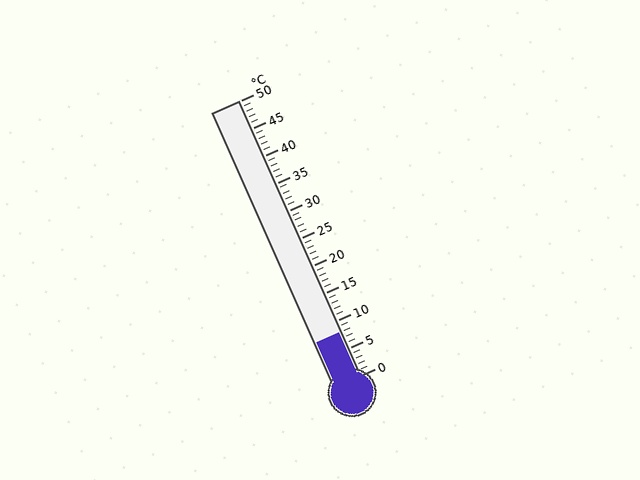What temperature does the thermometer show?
The thermometer shows approximately 8°C.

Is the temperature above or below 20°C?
The temperature is below 20°C.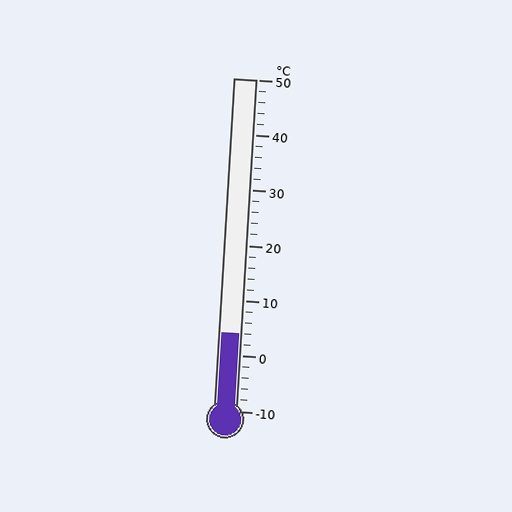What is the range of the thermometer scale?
The thermometer scale ranges from -10°C to 50°C.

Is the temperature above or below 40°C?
The temperature is below 40°C.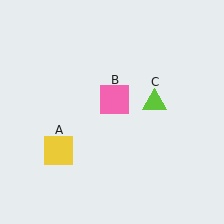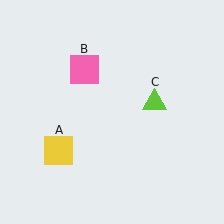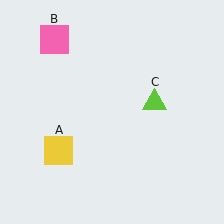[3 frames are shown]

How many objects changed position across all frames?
1 object changed position: pink square (object B).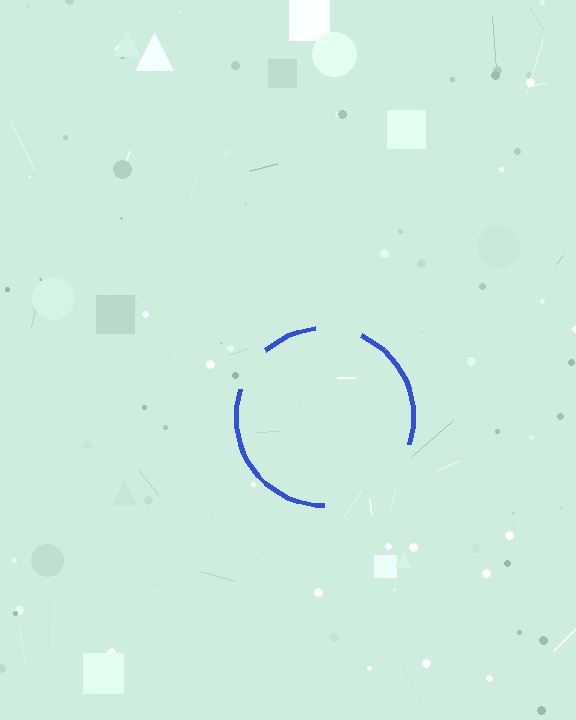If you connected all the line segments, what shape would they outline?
They would outline a circle.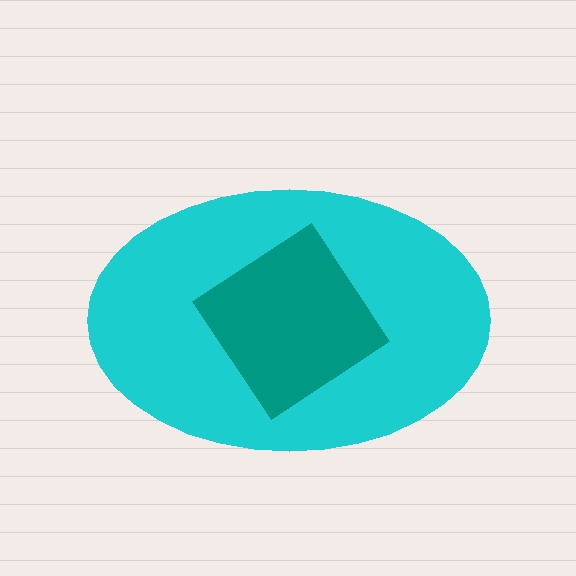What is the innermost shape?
The teal diamond.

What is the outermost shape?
The cyan ellipse.